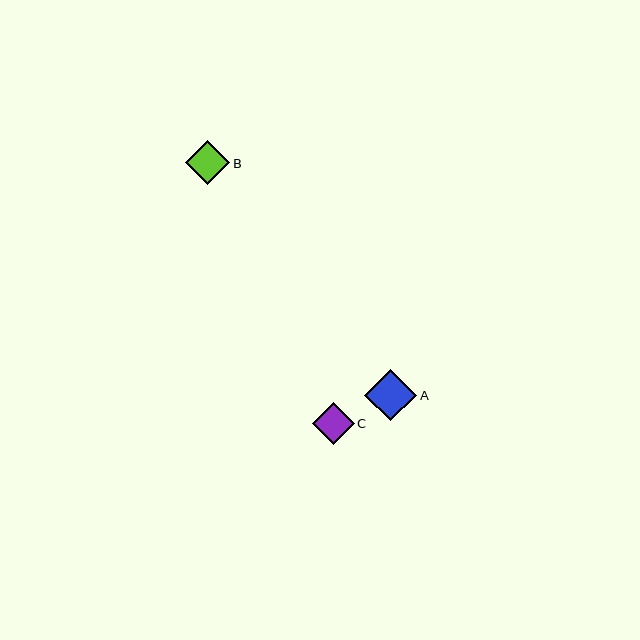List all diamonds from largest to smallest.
From largest to smallest: A, B, C.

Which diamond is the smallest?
Diamond C is the smallest with a size of approximately 42 pixels.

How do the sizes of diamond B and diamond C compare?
Diamond B and diamond C are approximately the same size.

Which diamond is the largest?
Diamond A is the largest with a size of approximately 52 pixels.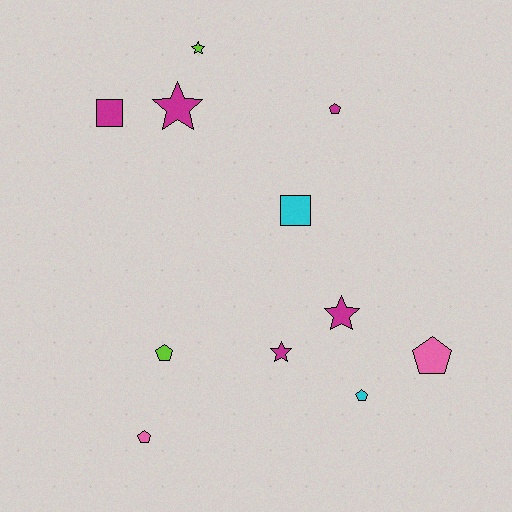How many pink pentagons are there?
There are 2 pink pentagons.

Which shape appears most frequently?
Pentagon, with 5 objects.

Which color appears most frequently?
Magenta, with 5 objects.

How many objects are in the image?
There are 11 objects.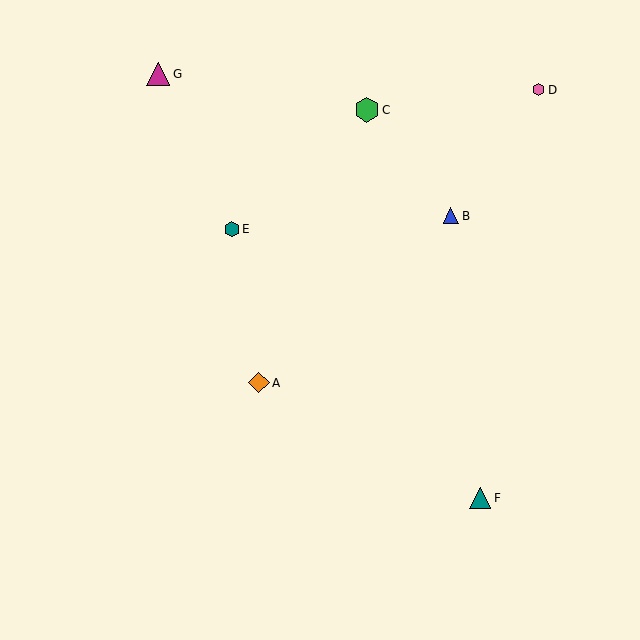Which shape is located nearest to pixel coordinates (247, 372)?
The orange diamond (labeled A) at (259, 383) is nearest to that location.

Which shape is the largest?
The green hexagon (labeled C) is the largest.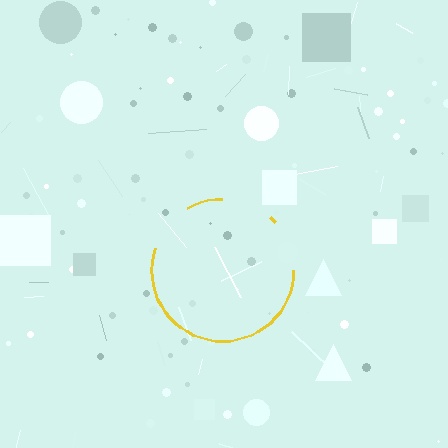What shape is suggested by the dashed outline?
The dashed outline suggests a circle.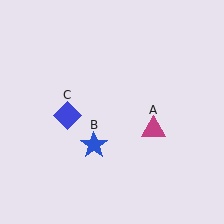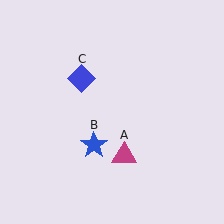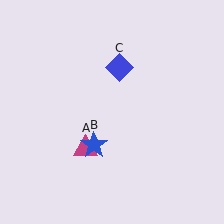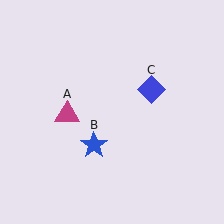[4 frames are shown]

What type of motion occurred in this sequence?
The magenta triangle (object A), blue diamond (object C) rotated clockwise around the center of the scene.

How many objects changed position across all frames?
2 objects changed position: magenta triangle (object A), blue diamond (object C).